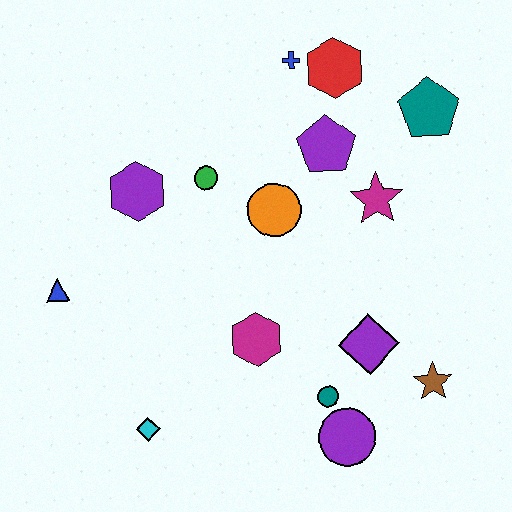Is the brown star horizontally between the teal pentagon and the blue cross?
Yes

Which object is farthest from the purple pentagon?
The cyan diamond is farthest from the purple pentagon.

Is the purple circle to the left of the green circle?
No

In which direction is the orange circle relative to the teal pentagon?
The orange circle is to the left of the teal pentagon.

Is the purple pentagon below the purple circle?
No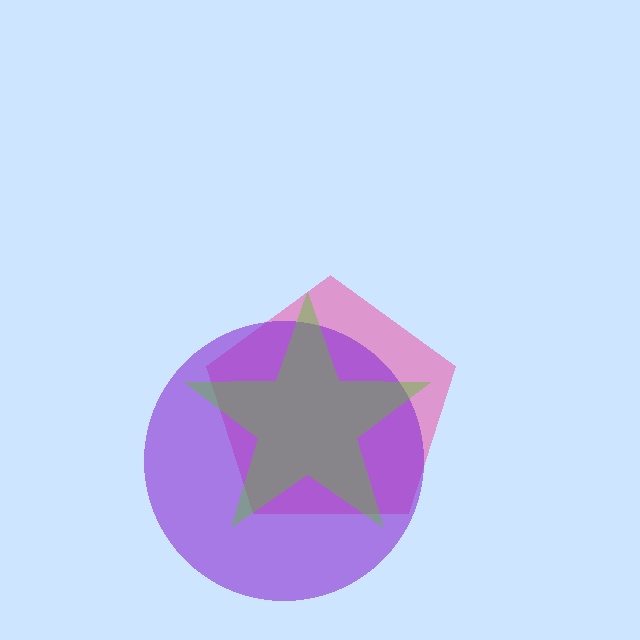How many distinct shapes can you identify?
There are 3 distinct shapes: a pink pentagon, a purple circle, a lime star.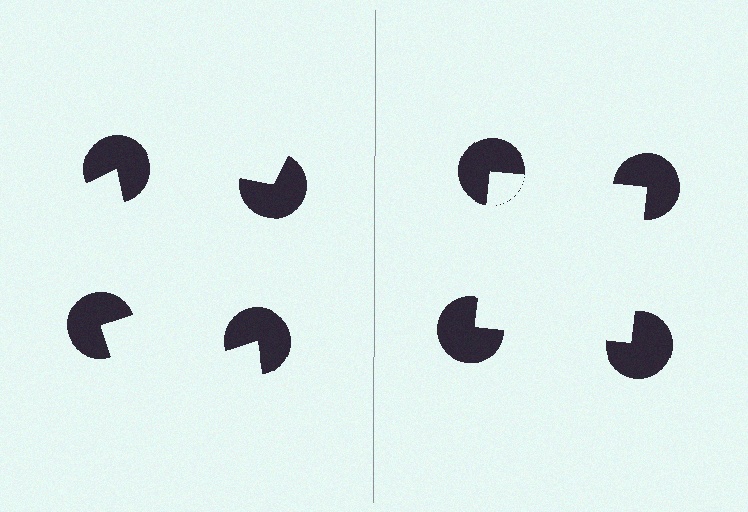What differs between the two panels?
The pac-man discs are positioned identically on both sides; only the wedge orientations differ. On the right they align to a square; on the left they are misaligned.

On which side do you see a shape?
An illusory square appears on the right side. On the left side the wedge cuts are rotated, so no coherent shape forms.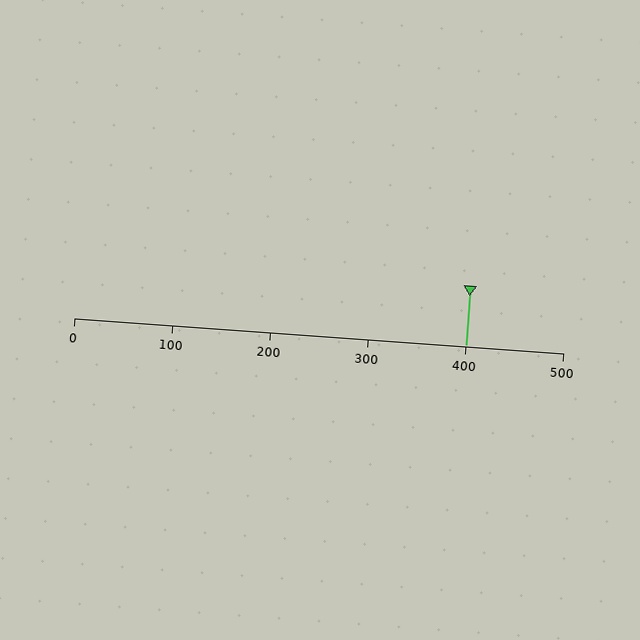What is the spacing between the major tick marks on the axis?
The major ticks are spaced 100 apart.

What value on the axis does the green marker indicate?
The marker indicates approximately 400.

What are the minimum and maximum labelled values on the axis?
The axis runs from 0 to 500.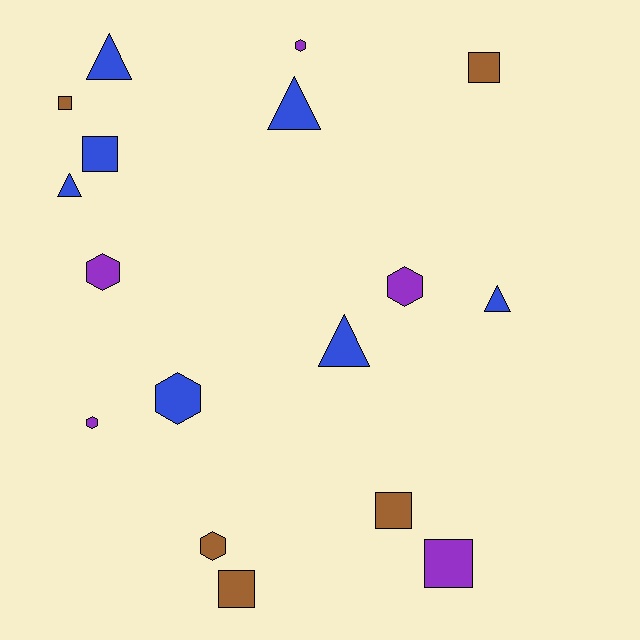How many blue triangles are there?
There are 5 blue triangles.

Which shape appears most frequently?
Square, with 6 objects.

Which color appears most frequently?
Blue, with 7 objects.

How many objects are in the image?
There are 17 objects.